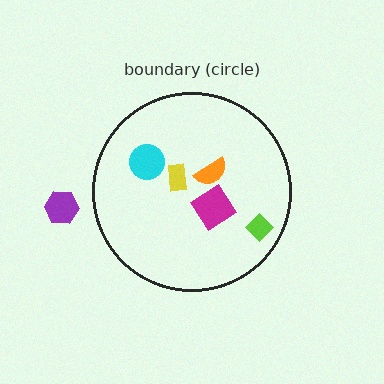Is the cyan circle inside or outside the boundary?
Inside.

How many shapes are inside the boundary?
5 inside, 1 outside.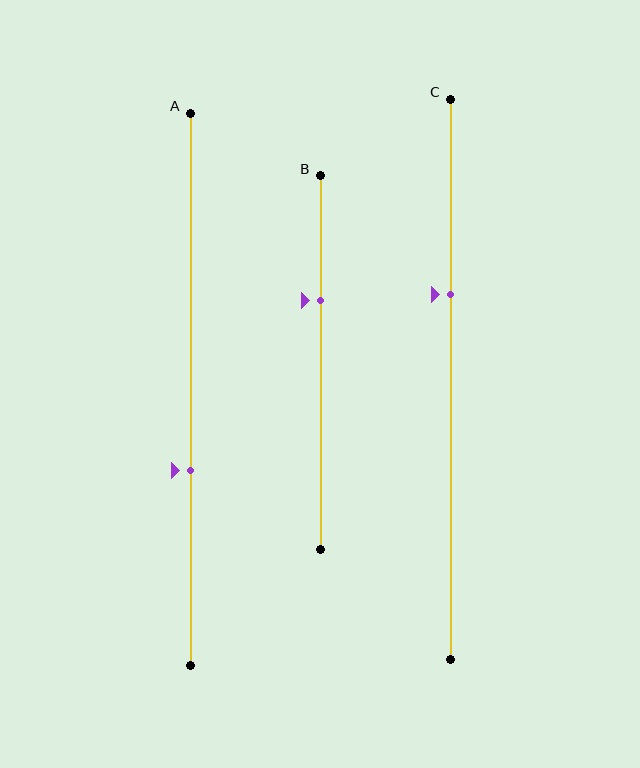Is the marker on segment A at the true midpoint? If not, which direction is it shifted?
No, the marker on segment A is shifted downward by about 15% of the segment length.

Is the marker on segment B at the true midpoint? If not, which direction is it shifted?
No, the marker on segment B is shifted upward by about 17% of the segment length.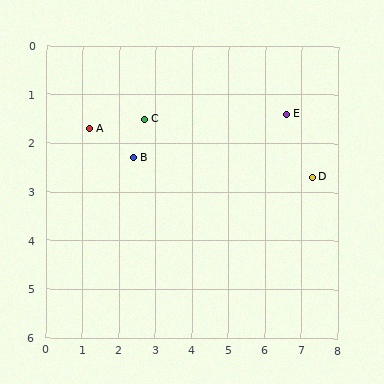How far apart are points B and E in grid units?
Points B and E are about 4.3 grid units apart.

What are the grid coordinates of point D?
Point D is at approximately (7.3, 2.7).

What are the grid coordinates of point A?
Point A is at approximately (1.2, 1.7).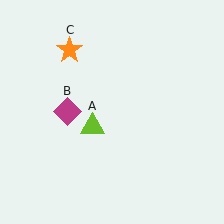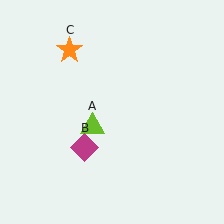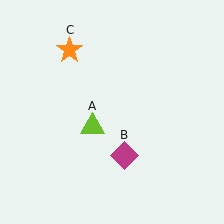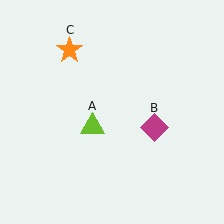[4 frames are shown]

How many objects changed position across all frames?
1 object changed position: magenta diamond (object B).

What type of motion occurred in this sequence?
The magenta diamond (object B) rotated counterclockwise around the center of the scene.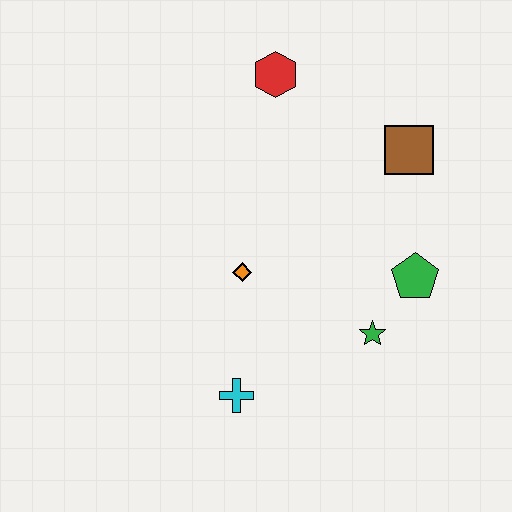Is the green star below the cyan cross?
No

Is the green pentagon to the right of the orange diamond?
Yes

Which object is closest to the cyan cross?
The orange diamond is closest to the cyan cross.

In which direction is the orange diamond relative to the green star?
The orange diamond is to the left of the green star.